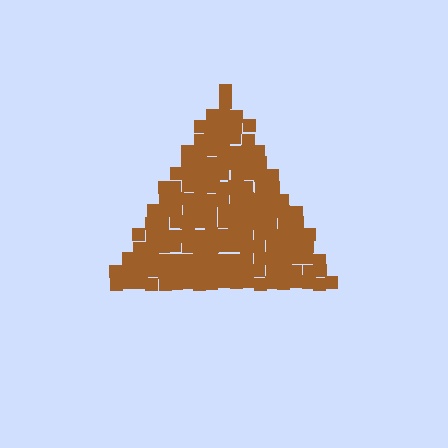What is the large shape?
The large shape is a triangle.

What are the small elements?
The small elements are squares.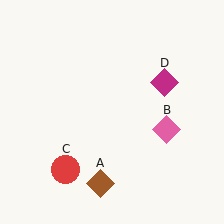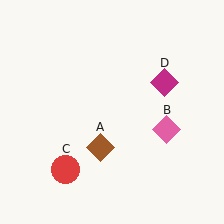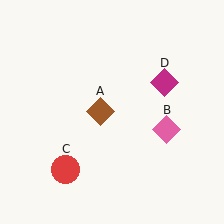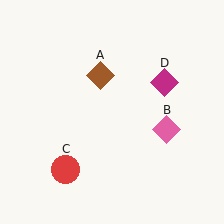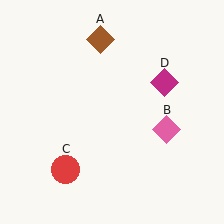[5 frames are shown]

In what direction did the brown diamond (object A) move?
The brown diamond (object A) moved up.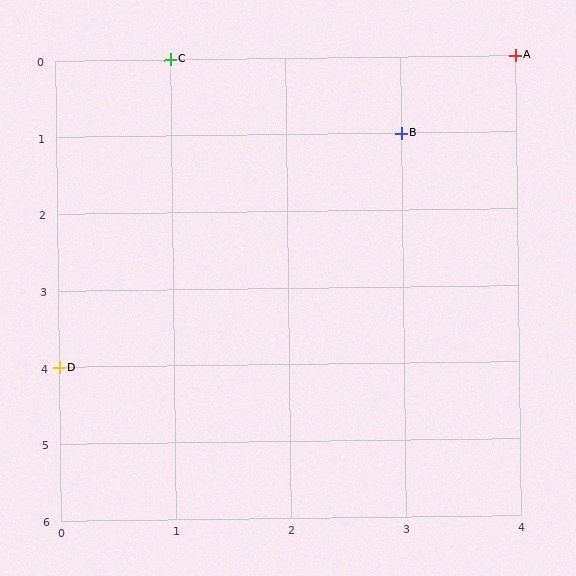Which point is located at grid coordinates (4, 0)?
Point A is at (4, 0).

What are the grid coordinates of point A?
Point A is at grid coordinates (4, 0).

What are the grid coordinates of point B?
Point B is at grid coordinates (3, 1).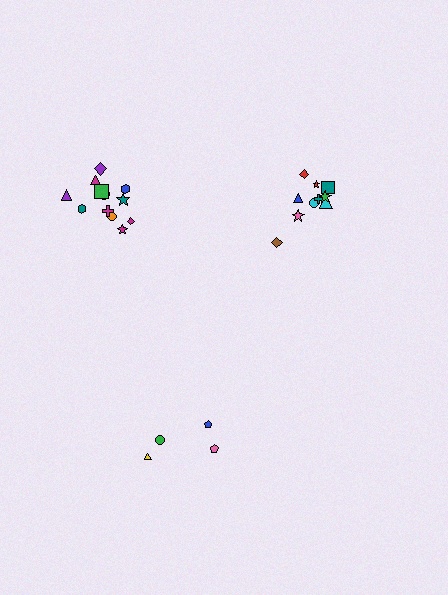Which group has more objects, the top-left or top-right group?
The top-left group.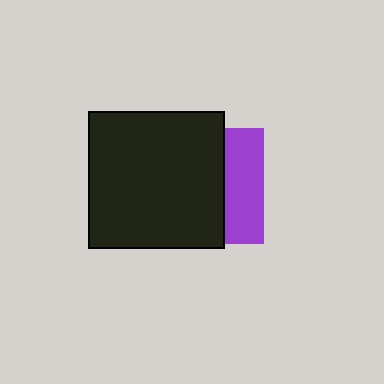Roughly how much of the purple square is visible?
A small part of it is visible (roughly 33%).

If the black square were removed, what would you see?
You would see the complete purple square.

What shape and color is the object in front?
The object in front is a black square.